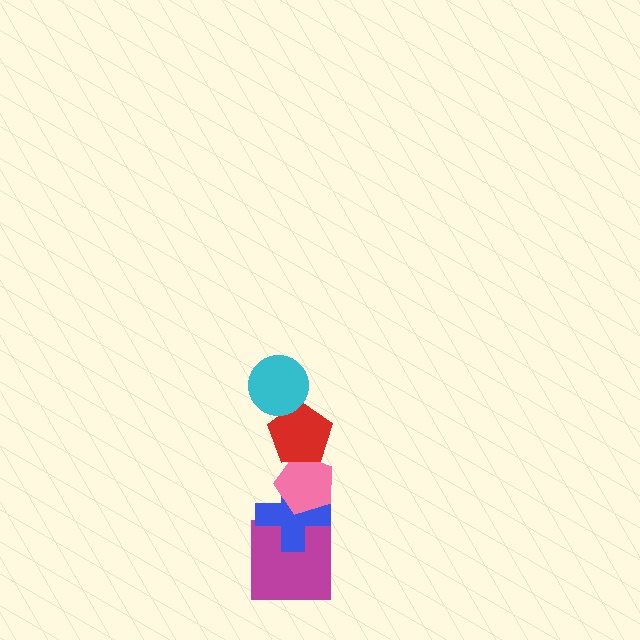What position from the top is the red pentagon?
The red pentagon is 2nd from the top.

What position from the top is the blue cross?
The blue cross is 4th from the top.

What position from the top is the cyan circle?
The cyan circle is 1st from the top.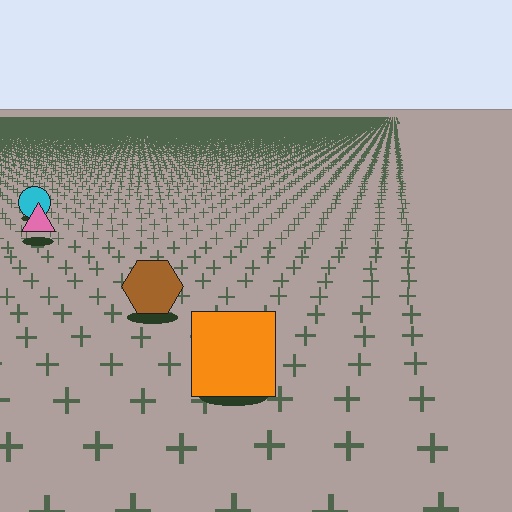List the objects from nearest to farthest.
From nearest to farthest: the orange square, the brown hexagon, the pink triangle, the cyan circle.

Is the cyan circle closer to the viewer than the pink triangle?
No. The pink triangle is closer — you can tell from the texture gradient: the ground texture is coarser near it.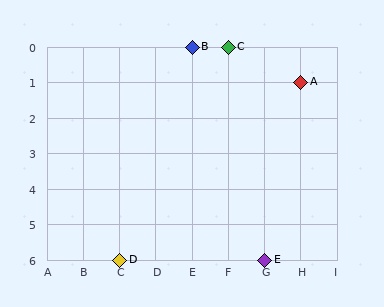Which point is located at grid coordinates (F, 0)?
Point C is at (F, 0).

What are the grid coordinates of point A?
Point A is at grid coordinates (H, 1).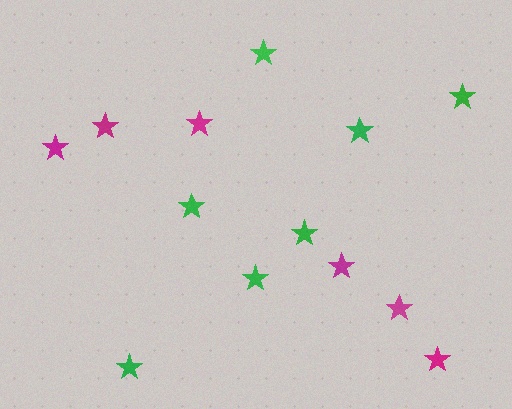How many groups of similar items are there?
There are 2 groups: one group of magenta stars (6) and one group of green stars (7).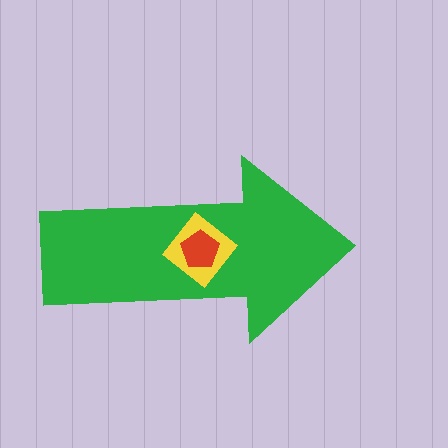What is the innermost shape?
The red pentagon.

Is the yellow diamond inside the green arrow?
Yes.